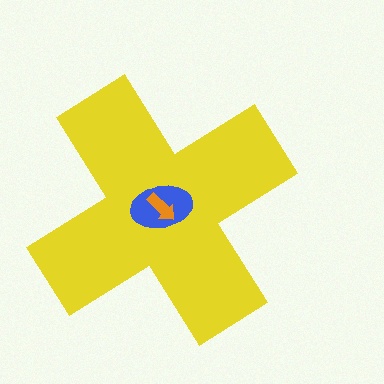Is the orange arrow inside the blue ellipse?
Yes.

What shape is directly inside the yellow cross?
The blue ellipse.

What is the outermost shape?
The yellow cross.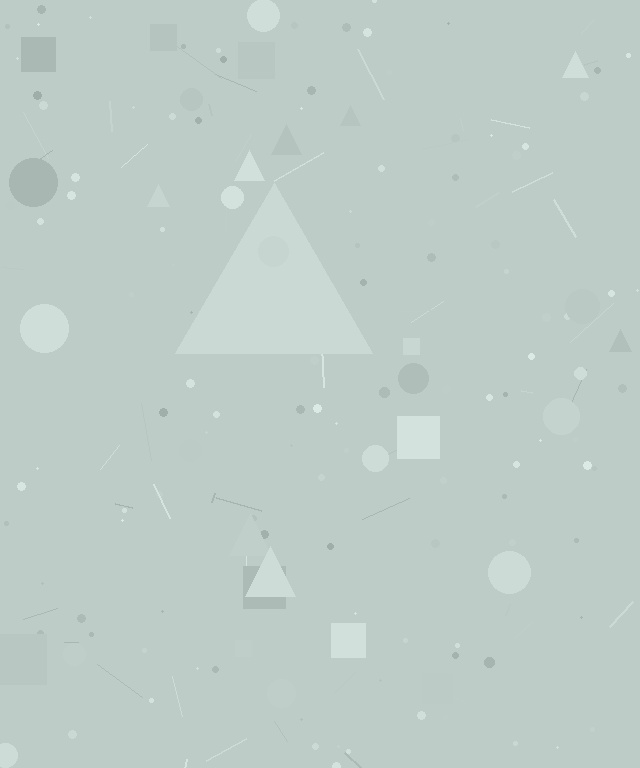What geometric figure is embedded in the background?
A triangle is embedded in the background.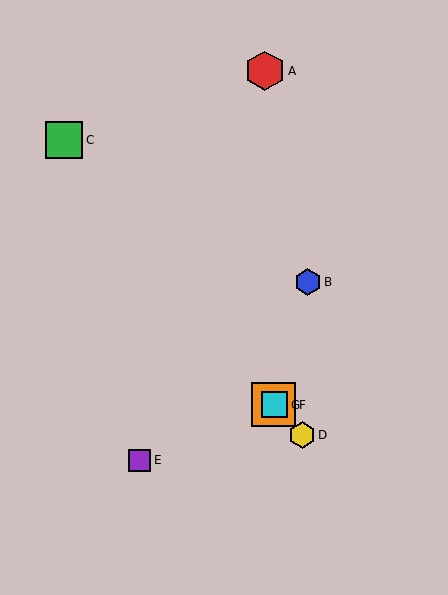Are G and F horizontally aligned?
Yes, both are at y≈405.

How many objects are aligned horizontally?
2 objects (F, G) are aligned horizontally.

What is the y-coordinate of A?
Object A is at y≈71.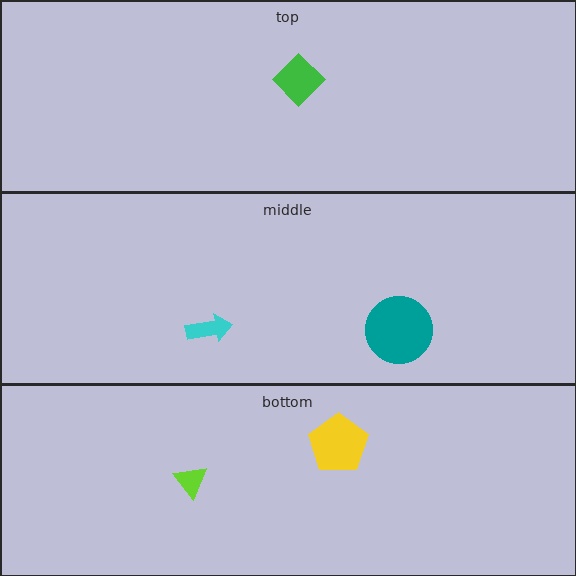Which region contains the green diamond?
The top region.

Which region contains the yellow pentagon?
The bottom region.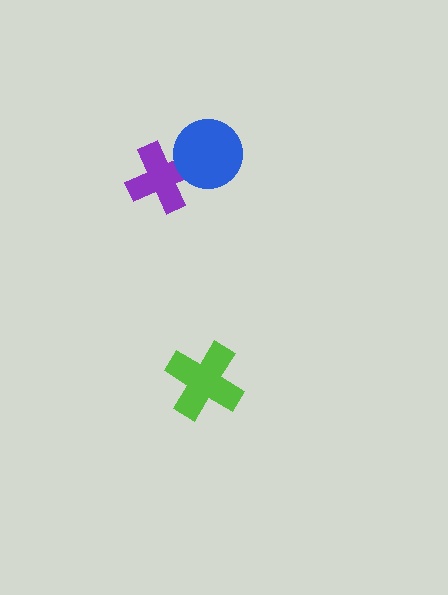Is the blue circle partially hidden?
No, no other shape covers it.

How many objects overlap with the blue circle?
1 object overlaps with the blue circle.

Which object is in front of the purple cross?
The blue circle is in front of the purple cross.